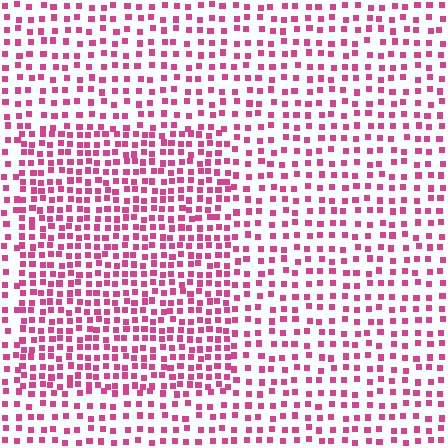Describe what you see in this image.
The image contains small magenta elements arranged at two different densities. A rectangle-shaped region is visible where the elements are more densely packed than the surrounding area.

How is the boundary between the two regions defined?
The boundary is defined by a change in element density (approximately 1.7x ratio). All elements are the same color, size, and shape.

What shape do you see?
I see a rectangle.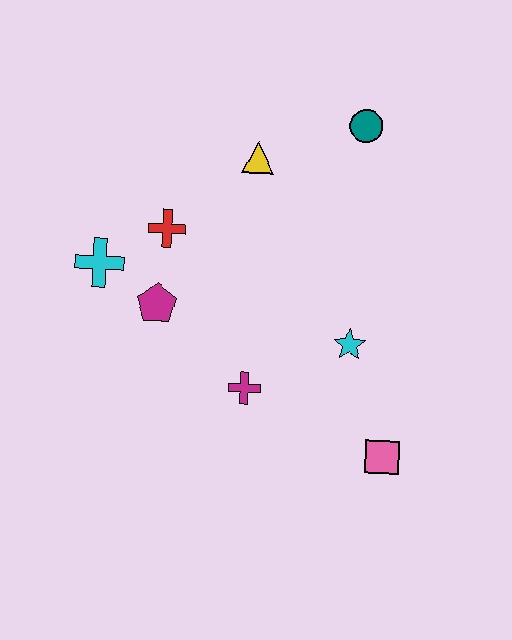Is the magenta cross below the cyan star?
Yes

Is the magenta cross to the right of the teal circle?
No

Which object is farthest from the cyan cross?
The pink square is farthest from the cyan cross.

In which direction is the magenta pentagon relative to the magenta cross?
The magenta pentagon is to the left of the magenta cross.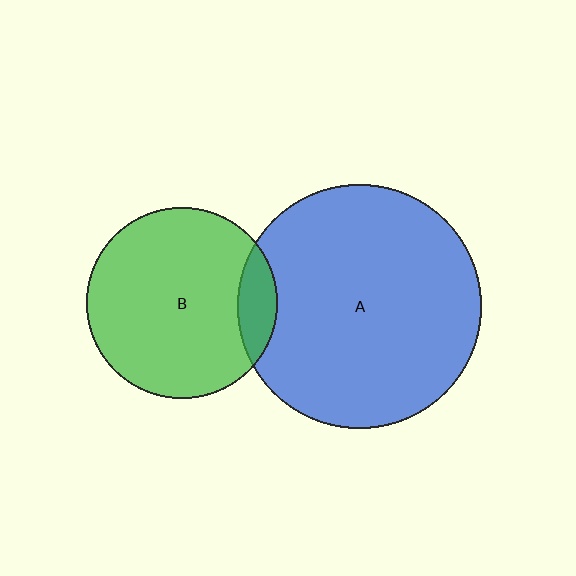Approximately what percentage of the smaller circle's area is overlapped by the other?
Approximately 10%.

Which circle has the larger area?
Circle A (blue).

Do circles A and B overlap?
Yes.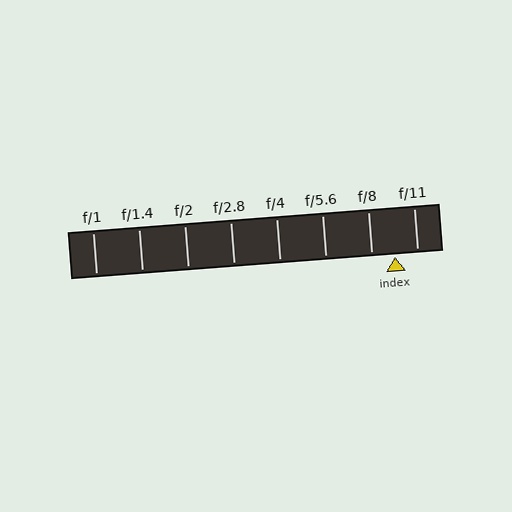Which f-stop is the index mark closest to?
The index mark is closest to f/11.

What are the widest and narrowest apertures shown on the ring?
The widest aperture shown is f/1 and the narrowest is f/11.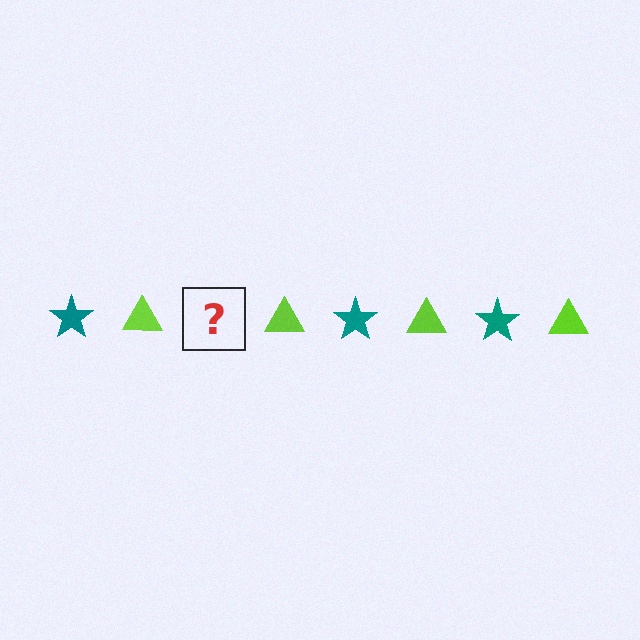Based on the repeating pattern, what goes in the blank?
The blank should be a teal star.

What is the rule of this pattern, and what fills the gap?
The rule is that the pattern alternates between teal star and lime triangle. The gap should be filled with a teal star.